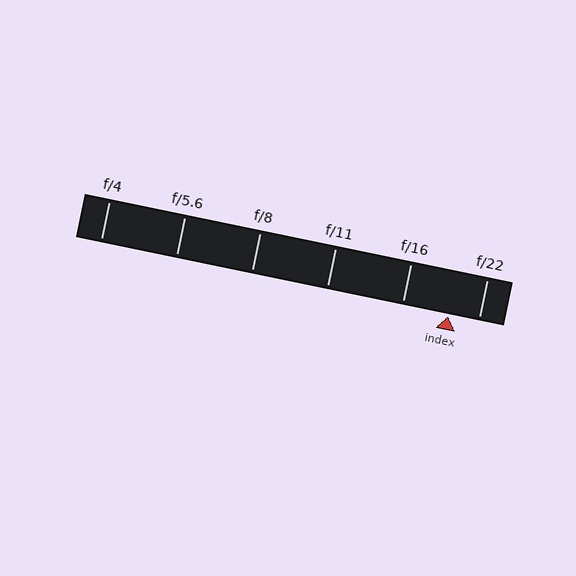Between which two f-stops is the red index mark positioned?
The index mark is between f/16 and f/22.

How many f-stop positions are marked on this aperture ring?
There are 6 f-stop positions marked.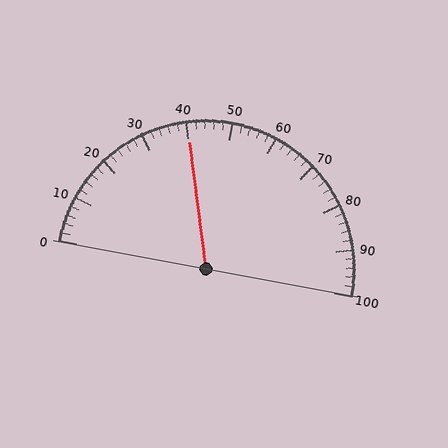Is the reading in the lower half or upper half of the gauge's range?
The reading is in the lower half of the range (0 to 100).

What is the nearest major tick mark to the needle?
The nearest major tick mark is 40.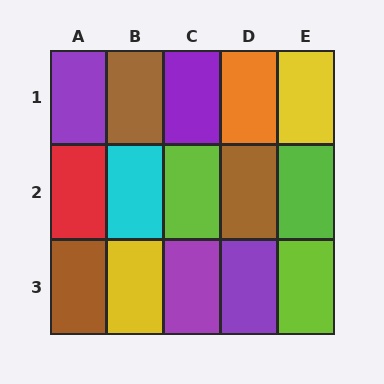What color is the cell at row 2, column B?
Cyan.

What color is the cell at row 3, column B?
Yellow.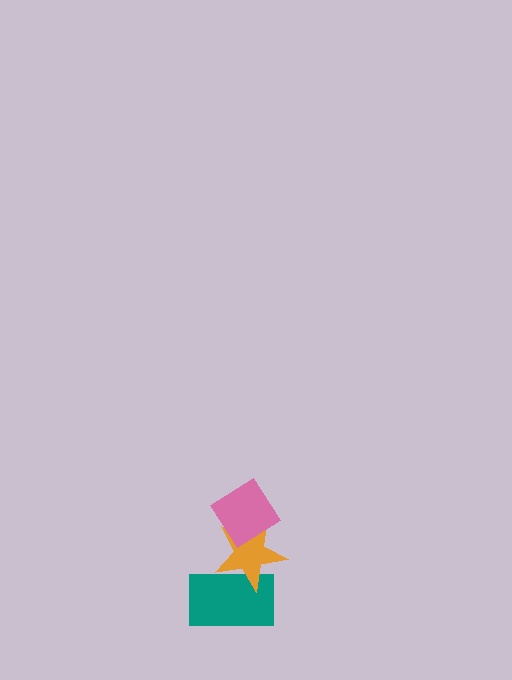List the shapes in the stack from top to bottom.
From top to bottom: the pink diamond, the orange star, the teal rectangle.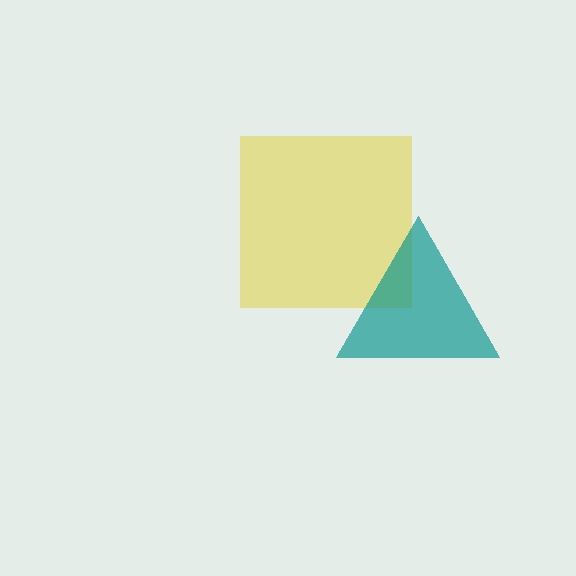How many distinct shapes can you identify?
There are 2 distinct shapes: a yellow square, a teal triangle.